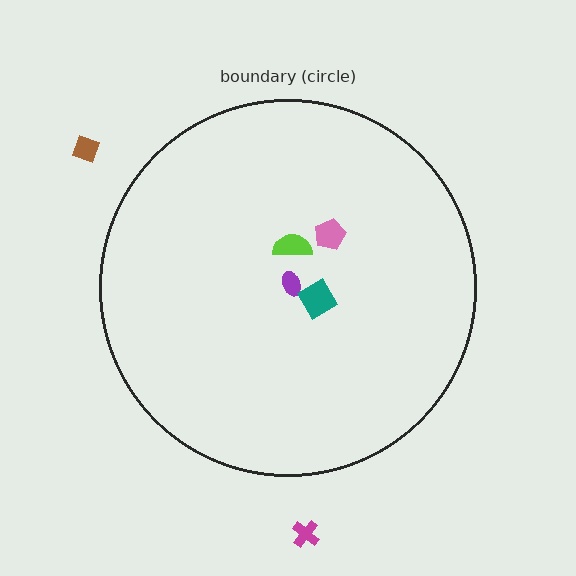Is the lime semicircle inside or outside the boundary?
Inside.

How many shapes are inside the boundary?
4 inside, 2 outside.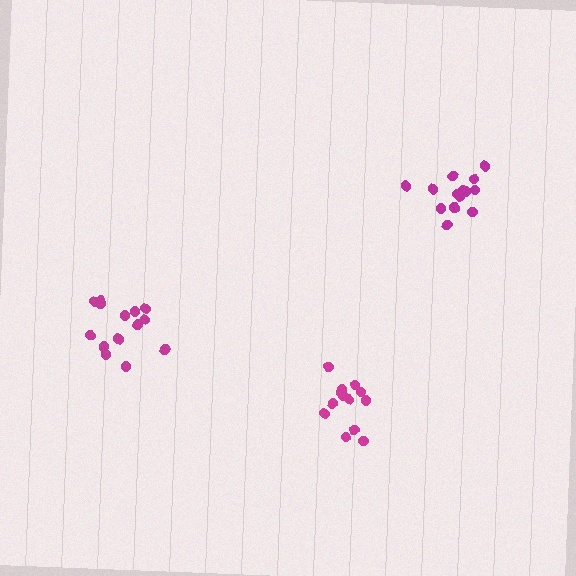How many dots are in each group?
Group 1: 13 dots, Group 2: 14 dots, Group 3: 14 dots (41 total).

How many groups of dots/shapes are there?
There are 3 groups.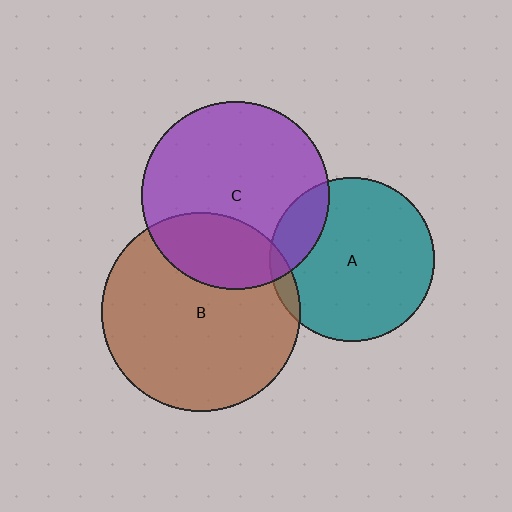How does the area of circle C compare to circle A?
Approximately 1.3 times.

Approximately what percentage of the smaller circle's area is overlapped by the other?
Approximately 25%.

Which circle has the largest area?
Circle B (brown).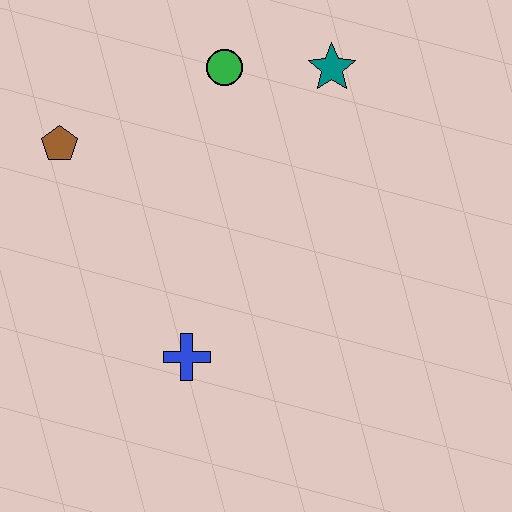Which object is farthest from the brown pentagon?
The teal star is farthest from the brown pentagon.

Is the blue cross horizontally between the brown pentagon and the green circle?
Yes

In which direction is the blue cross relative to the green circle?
The blue cross is below the green circle.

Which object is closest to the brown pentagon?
The green circle is closest to the brown pentagon.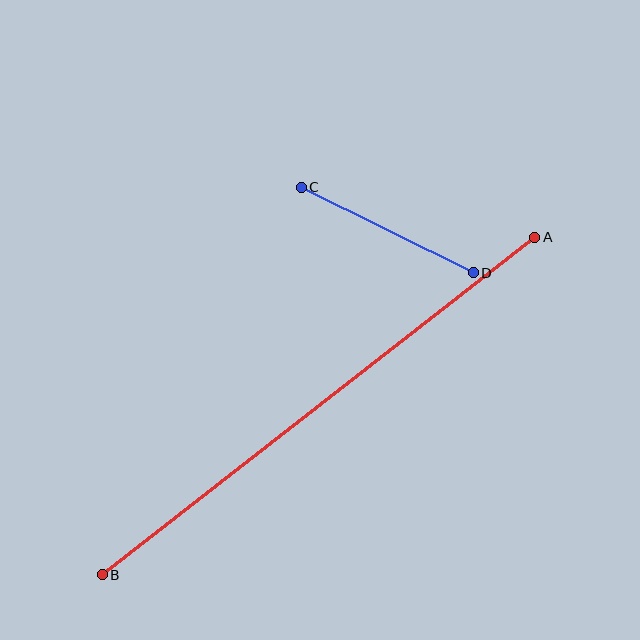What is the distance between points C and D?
The distance is approximately 192 pixels.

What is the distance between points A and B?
The distance is approximately 548 pixels.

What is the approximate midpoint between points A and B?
The midpoint is at approximately (318, 406) pixels.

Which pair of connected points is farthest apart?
Points A and B are farthest apart.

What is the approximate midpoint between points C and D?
The midpoint is at approximately (387, 230) pixels.